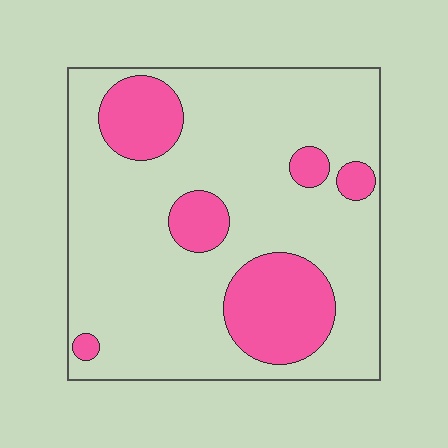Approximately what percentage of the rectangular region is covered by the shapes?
Approximately 20%.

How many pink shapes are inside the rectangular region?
6.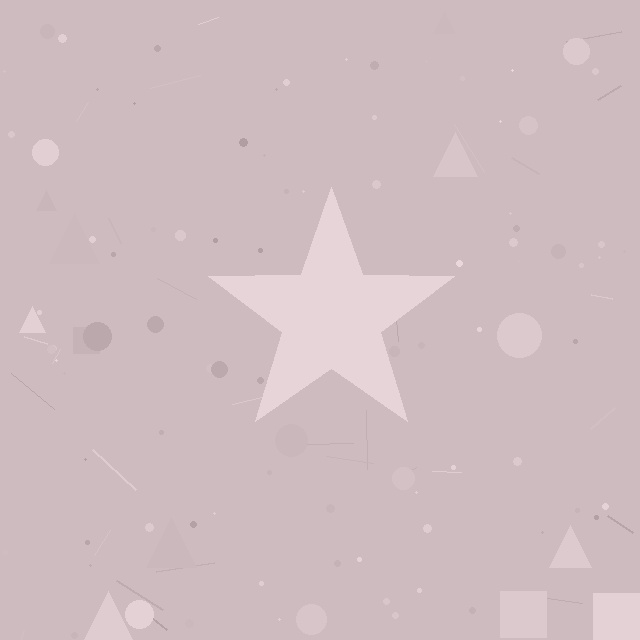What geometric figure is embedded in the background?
A star is embedded in the background.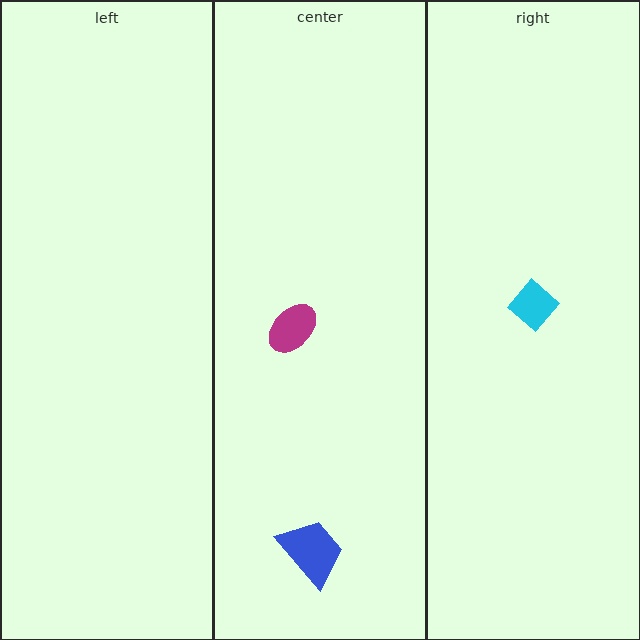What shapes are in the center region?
The blue trapezoid, the magenta ellipse.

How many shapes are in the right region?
1.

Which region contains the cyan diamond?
The right region.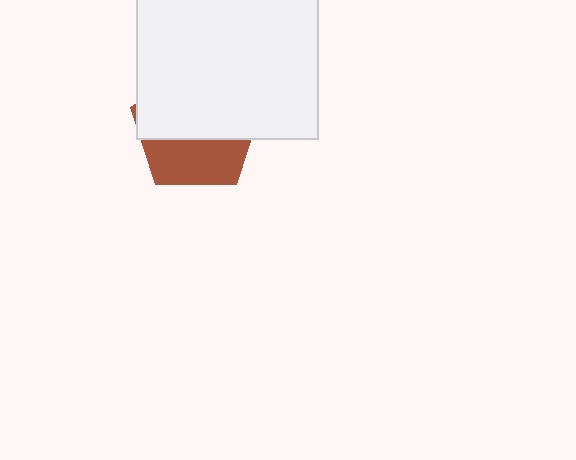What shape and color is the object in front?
The object in front is a white square.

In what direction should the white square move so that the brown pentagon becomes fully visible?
The white square should move up. That is the shortest direction to clear the overlap and leave the brown pentagon fully visible.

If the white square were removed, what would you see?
You would see the complete brown pentagon.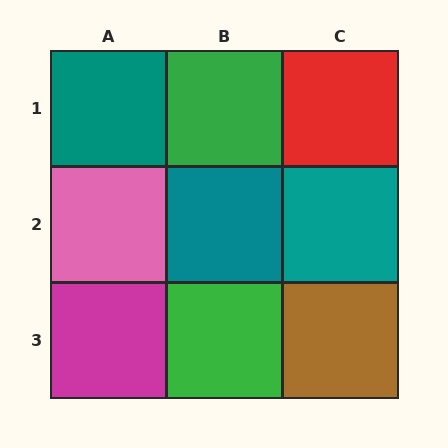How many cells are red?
1 cell is red.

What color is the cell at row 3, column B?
Green.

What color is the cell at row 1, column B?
Green.